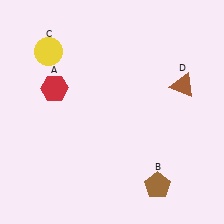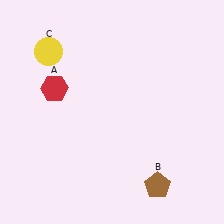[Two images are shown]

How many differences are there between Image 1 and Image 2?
There is 1 difference between the two images.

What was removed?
The brown triangle (D) was removed in Image 2.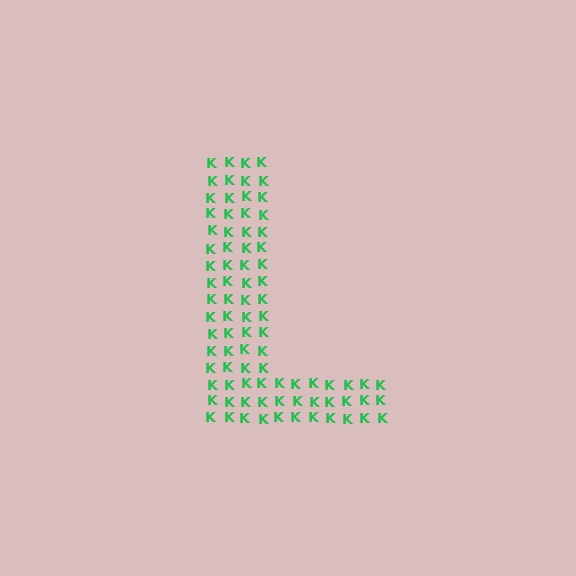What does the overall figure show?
The overall figure shows the letter L.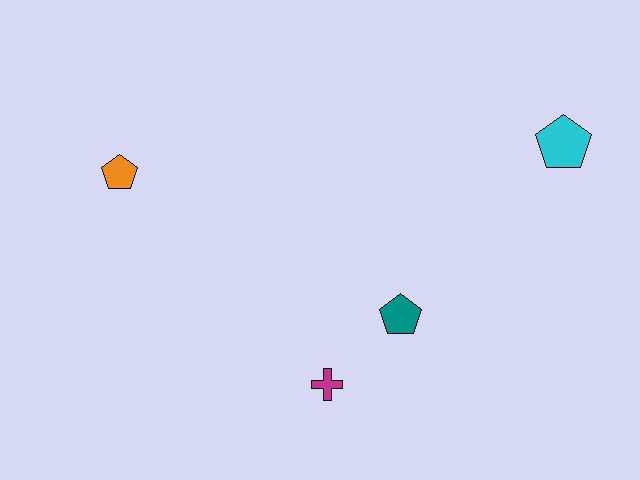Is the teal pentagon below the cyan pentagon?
Yes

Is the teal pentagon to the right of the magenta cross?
Yes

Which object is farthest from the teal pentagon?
The orange pentagon is farthest from the teal pentagon.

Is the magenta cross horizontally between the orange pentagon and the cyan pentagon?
Yes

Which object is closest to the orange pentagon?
The magenta cross is closest to the orange pentagon.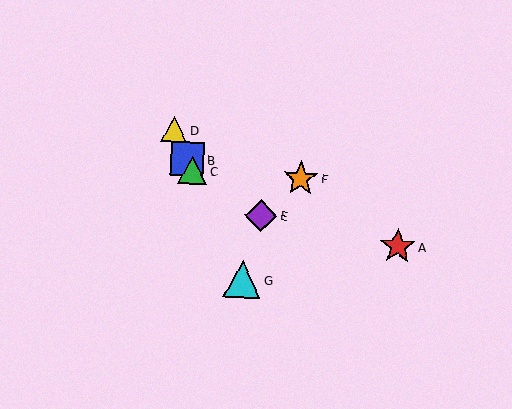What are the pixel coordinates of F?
Object F is at (301, 179).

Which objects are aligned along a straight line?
Objects B, C, D, G are aligned along a straight line.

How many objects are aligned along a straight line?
4 objects (B, C, D, G) are aligned along a straight line.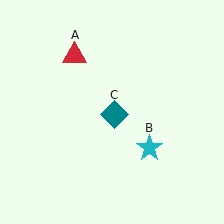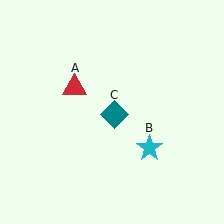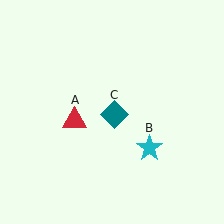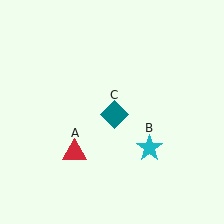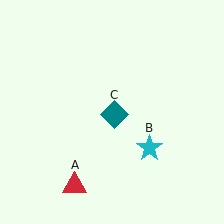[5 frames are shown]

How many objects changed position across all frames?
1 object changed position: red triangle (object A).